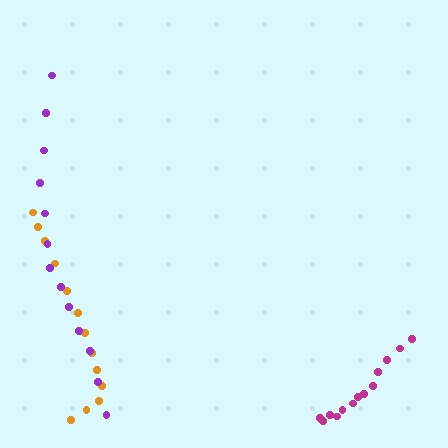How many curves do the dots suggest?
There are 3 distinct paths.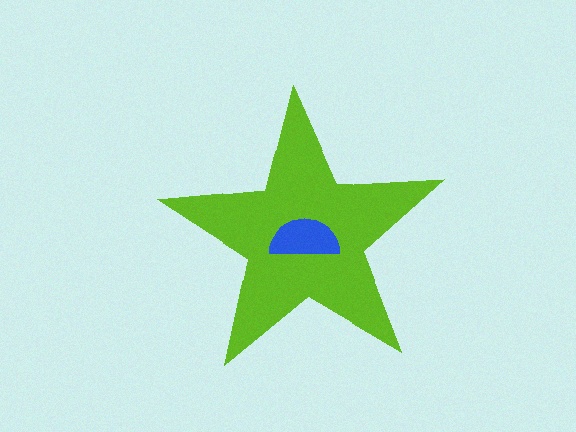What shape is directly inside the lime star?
The blue semicircle.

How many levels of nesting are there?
2.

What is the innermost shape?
The blue semicircle.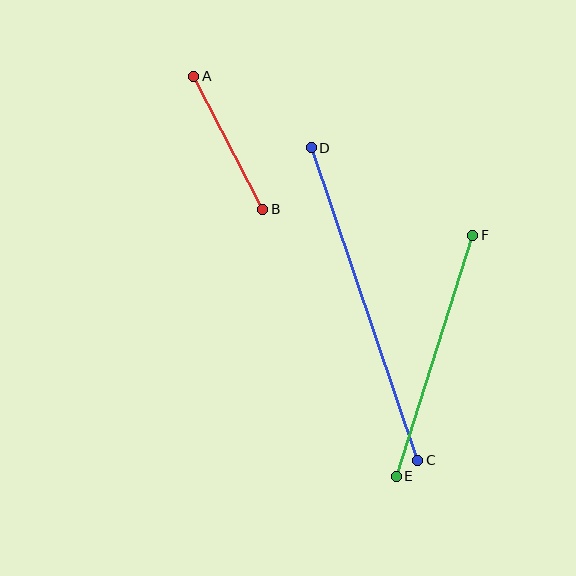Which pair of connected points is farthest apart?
Points C and D are farthest apart.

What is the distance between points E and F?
The distance is approximately 253 pixels.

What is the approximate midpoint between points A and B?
The midpoint is at approximately (228, 143) pixels.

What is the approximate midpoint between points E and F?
The midpoint is at approximately (435, 356) pixels.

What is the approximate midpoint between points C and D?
The midpoint is at approximately (365, 304) pixels.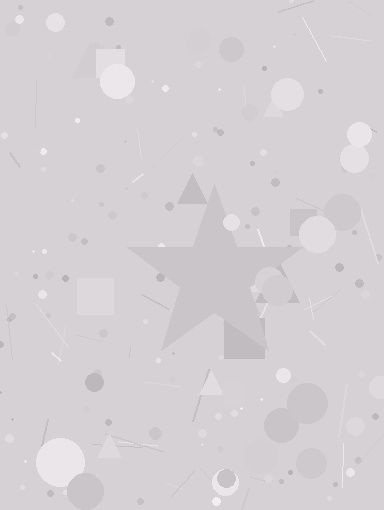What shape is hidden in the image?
A star is hidden in the image.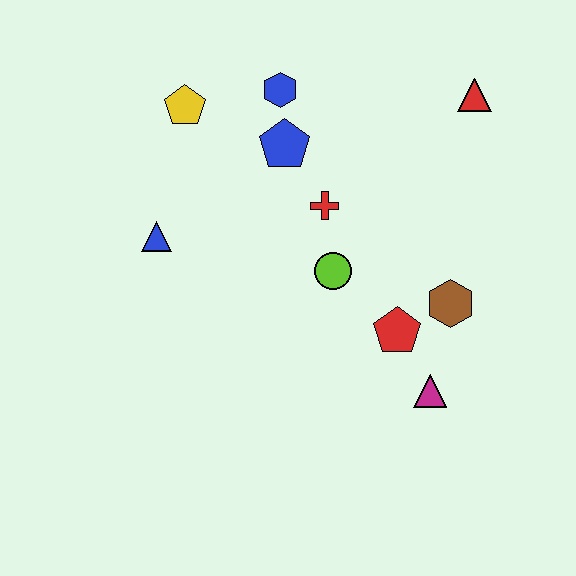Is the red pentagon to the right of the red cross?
Yes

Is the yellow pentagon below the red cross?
No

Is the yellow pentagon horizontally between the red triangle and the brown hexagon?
No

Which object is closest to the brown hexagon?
The red pentagon is closest to the brown hexagon.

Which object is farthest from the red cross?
The magenta triangle is farthest from the red cross.